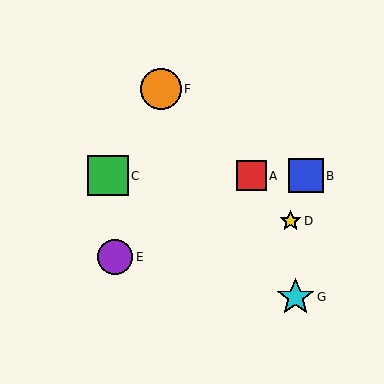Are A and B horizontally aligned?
Yes, both are at y≈176.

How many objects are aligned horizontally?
3 objects (A, B, C) are aligned horizontally.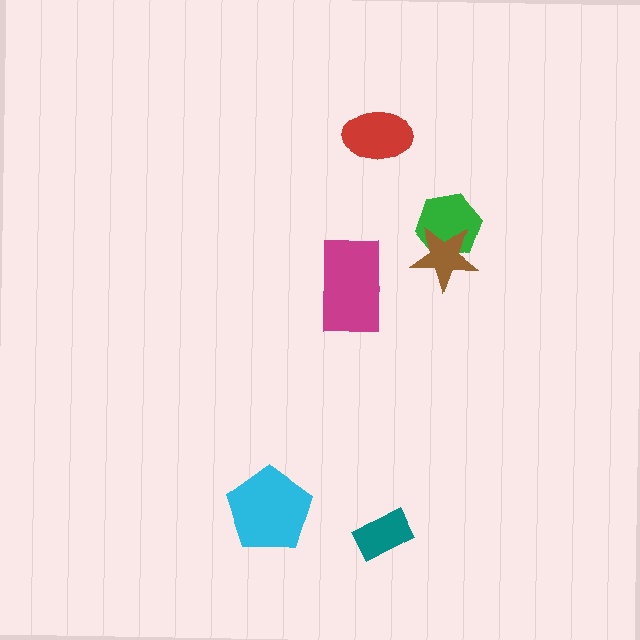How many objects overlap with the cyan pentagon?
0 objects overlap with the cyan pentagon.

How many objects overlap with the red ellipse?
0 objects overlap with the red ellipse.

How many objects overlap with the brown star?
1 object overlaps with the brown star.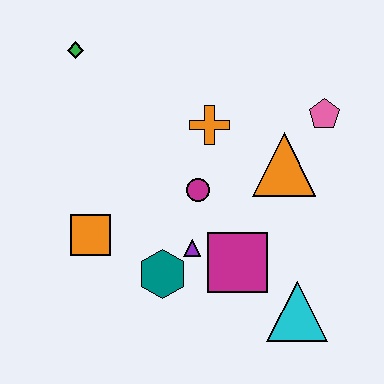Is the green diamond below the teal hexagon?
No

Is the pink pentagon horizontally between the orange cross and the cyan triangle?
No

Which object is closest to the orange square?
The teal hexagon is closest to the orange square.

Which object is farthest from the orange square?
The pink pentagon is farthest from the orange square.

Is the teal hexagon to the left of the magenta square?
Yes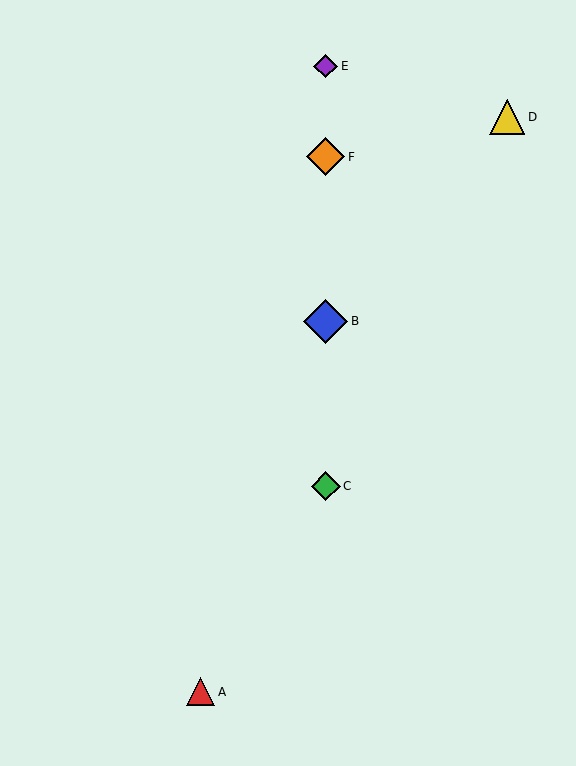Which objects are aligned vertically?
Objects B, C, E, F are aligned vertically.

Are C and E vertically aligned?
Yes, both are at x≈326.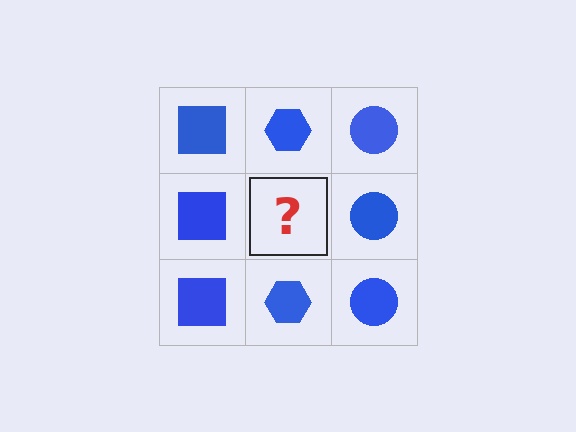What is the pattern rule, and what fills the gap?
The rule is that each column has a consistent shape. The gap should be filled with a blue hexagon.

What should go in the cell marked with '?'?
The missing cell should contain a blue hexagon.